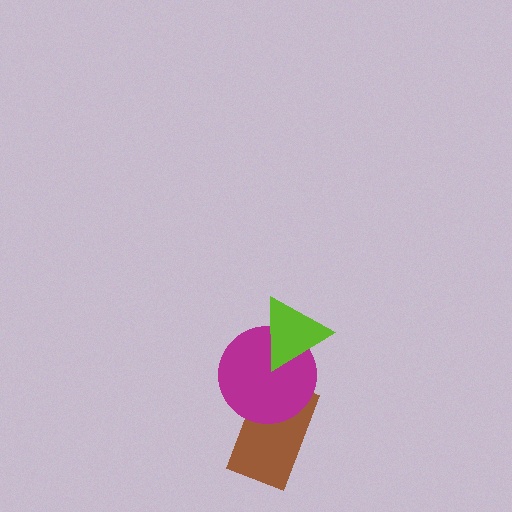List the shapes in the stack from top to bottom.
From top to bottom: the lime triangle, the magenta circle, the brown rectangle.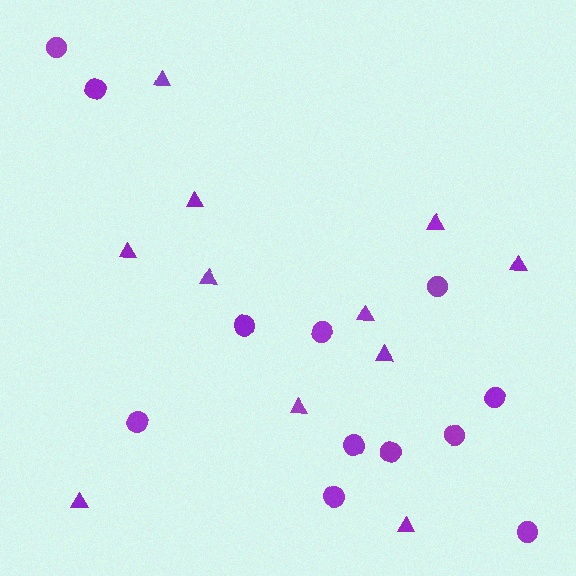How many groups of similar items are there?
There are 2 groups: one group of circles (12) and one group of triangles (11).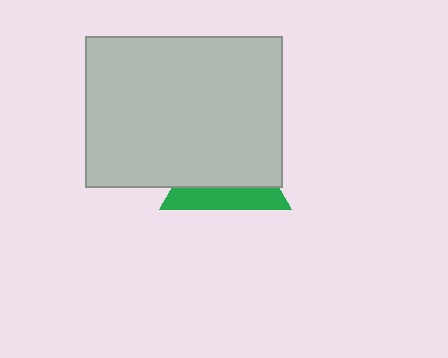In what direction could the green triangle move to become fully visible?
The green triangle could move down. That would shift it out from behind the light gray rectangle entirely.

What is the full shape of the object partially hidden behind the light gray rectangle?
The partially hidden object is a green triangle.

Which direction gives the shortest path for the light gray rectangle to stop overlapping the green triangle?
Moving up gives the shortest separation.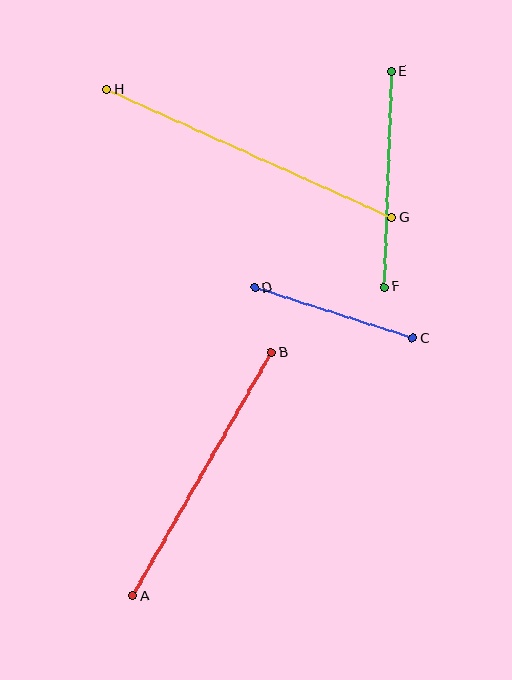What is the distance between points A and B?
The distance is approximately 280 pixels.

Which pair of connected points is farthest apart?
Points G and H are farthest apart.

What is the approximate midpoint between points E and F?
The midpoint is at approximately (388, 179) pixels.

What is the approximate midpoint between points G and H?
The midpoint is at approximately (249, 154) pixels.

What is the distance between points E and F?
The distance is approximately 215 pixels.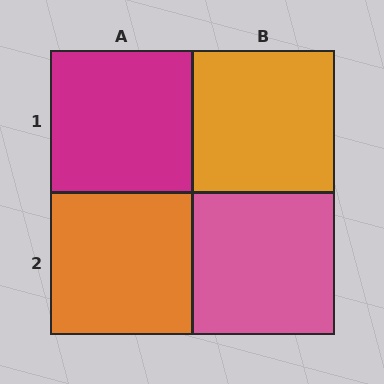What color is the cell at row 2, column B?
Pink.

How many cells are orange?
2 cells are orange.